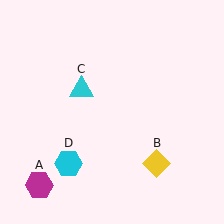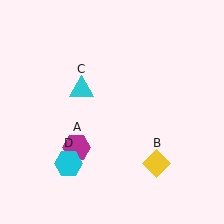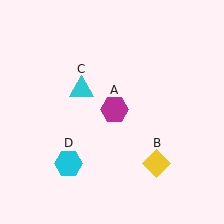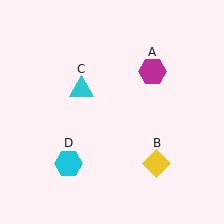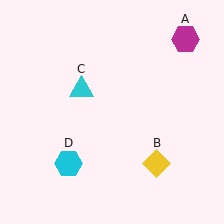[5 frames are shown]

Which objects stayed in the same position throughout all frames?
Yellow diamond (object B) and cyan triangle (object C) and cyan hexagon (object D) remained stationary.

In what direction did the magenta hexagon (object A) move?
The magenta hexagon (object A) moved up and to the right.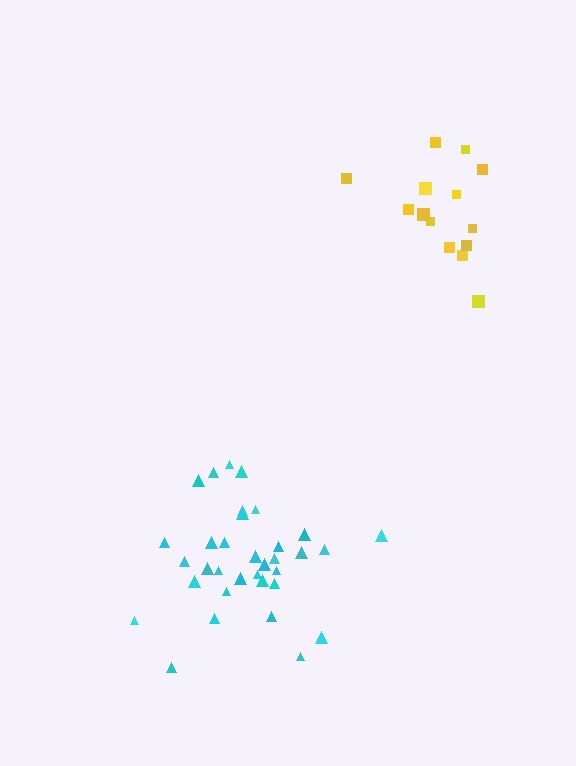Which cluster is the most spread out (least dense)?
Yellow.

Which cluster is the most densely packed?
Cyan.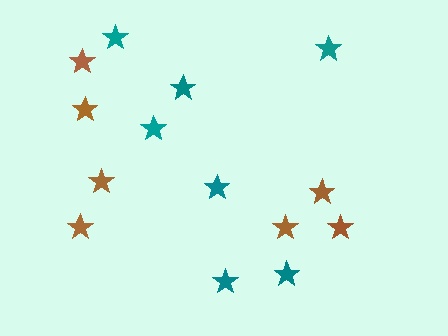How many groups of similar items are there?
There are 2 groups: one group of brown stars (7) and one group of teal stars (7).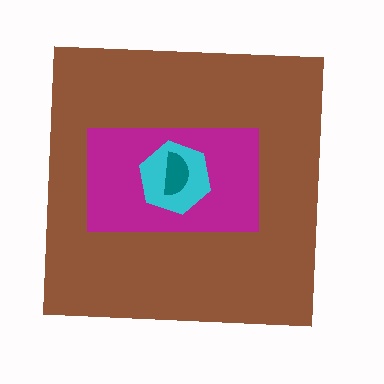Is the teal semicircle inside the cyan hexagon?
Yes.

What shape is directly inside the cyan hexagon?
The teal semicircle.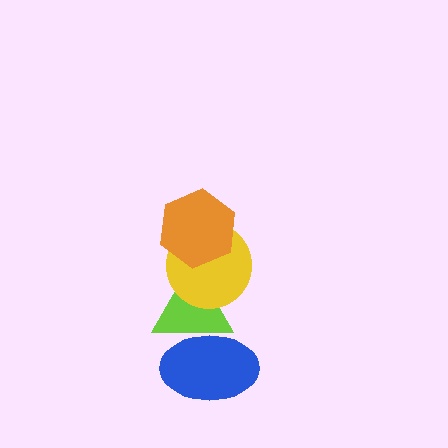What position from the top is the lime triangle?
The lime triangle is 3rd from the top.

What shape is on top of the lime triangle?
The yellow circle is on top of the lime triangle.